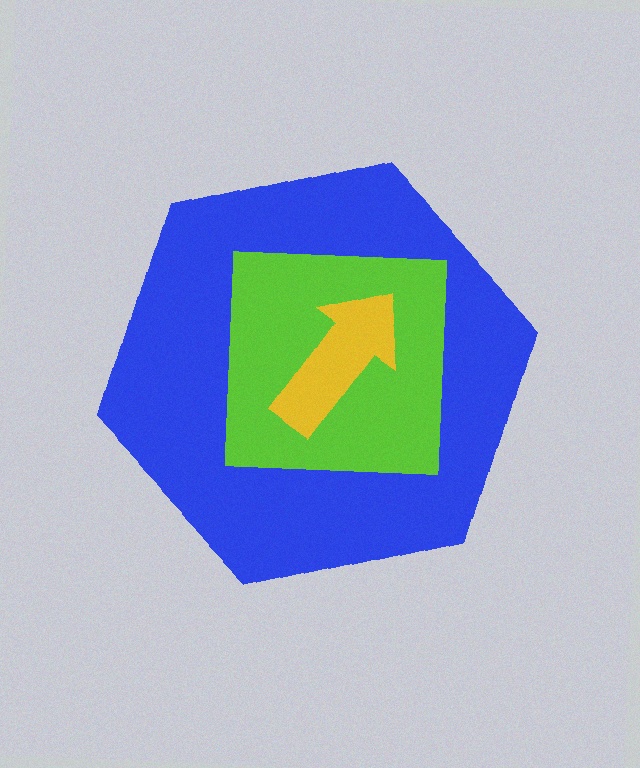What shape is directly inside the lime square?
The yellow arrow.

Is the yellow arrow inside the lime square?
Yes.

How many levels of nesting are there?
3.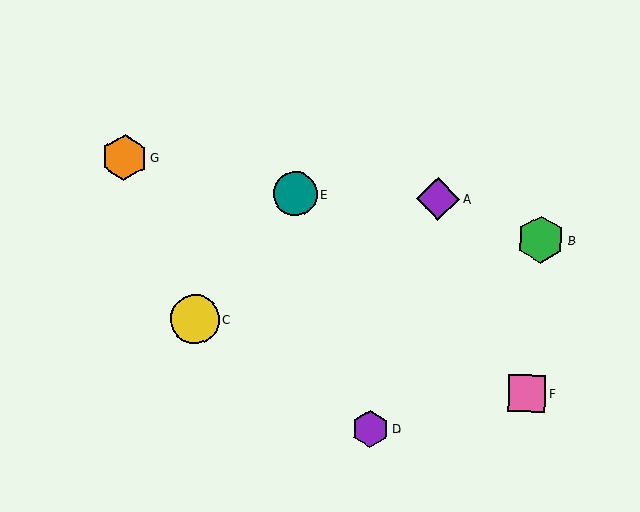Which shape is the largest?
The yellow circle (labeled C) is the largest.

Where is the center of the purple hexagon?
The center of the purple hexagon is at (370, 429).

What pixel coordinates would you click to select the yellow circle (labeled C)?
Click at (195, 319) to select the yellow circle C.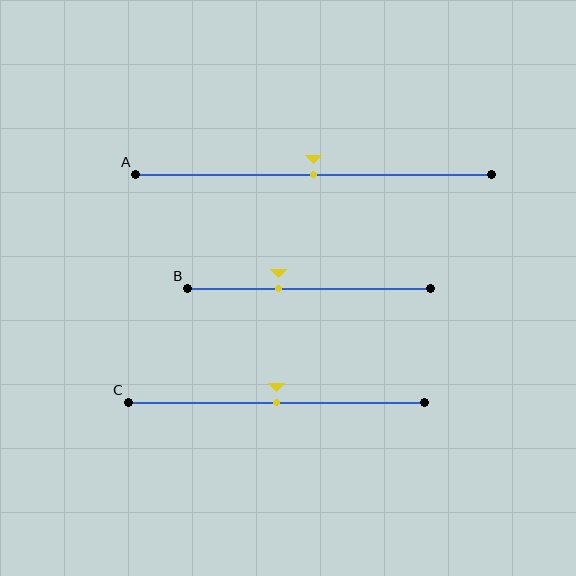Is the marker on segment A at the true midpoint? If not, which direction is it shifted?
Yes, the marker on segment A is at the true midpoint.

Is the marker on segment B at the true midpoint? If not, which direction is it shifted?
No, the marker on segment B is shifted to the left by about 13% of the segment length.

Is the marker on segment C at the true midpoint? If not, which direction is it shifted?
Yes, the marker on segment C is at the true midpoint.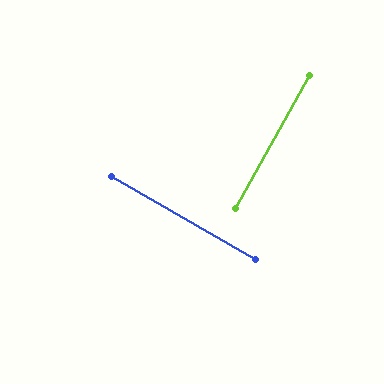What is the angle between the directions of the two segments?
Approximately 89 degrees.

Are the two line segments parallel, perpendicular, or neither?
Perpendicular — they meet at approximately 89°.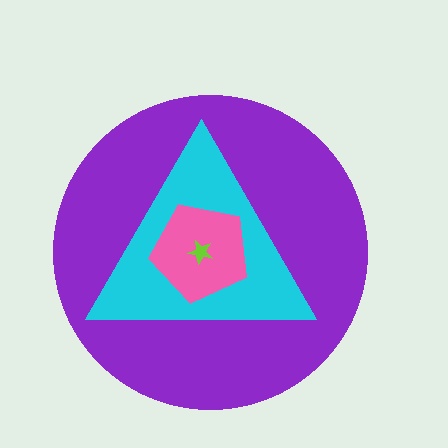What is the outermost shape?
The purple circle.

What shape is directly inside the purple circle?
The cyan triangle.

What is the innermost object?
The lime star.